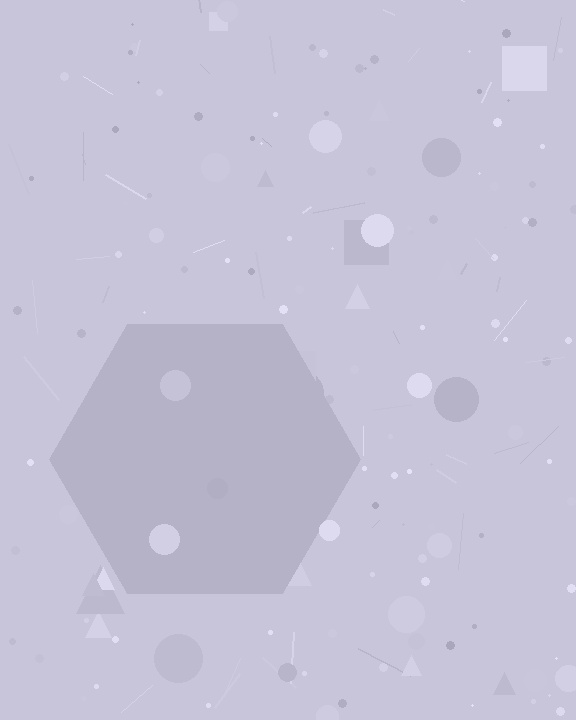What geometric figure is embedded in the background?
A hexagon is embedded in the background.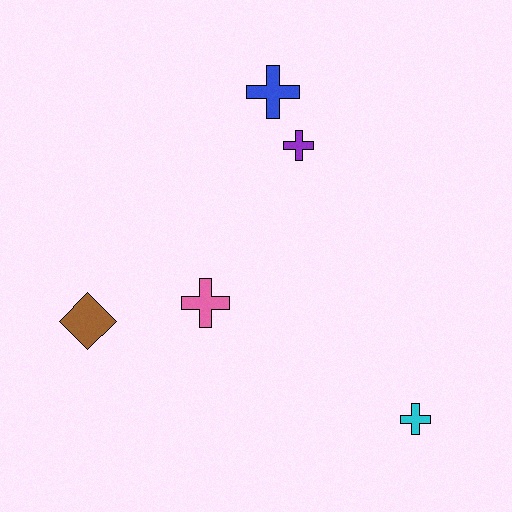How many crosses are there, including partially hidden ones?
There are 4 crosses.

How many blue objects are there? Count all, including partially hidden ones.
There is 1 blue object.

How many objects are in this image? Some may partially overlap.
There are 5 objects.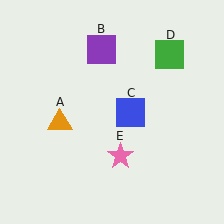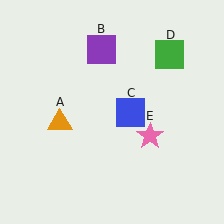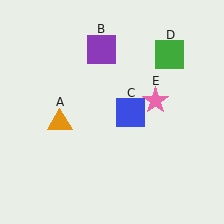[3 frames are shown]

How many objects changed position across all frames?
1 object changed position: pink star (object E).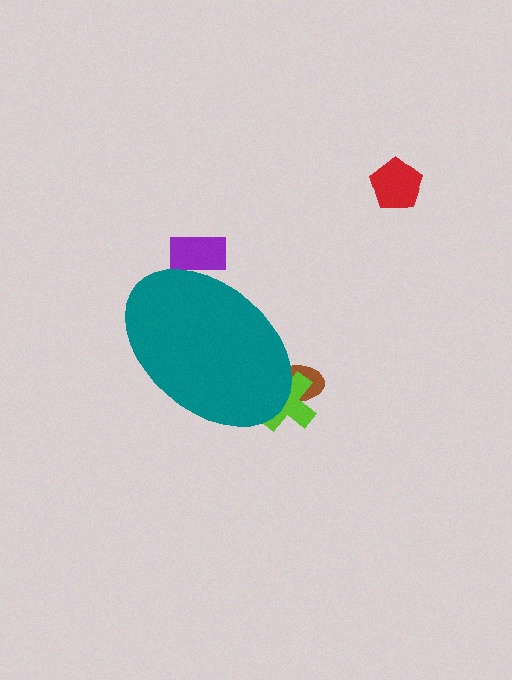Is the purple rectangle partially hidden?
Yes, the purple rectangle is partially hidden behind the teal ellipse.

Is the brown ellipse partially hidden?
Yes, the brown ellipse is partially hidden behind the teal ellipse.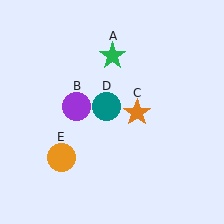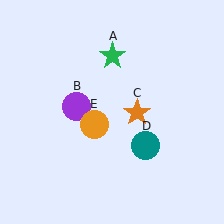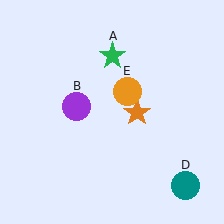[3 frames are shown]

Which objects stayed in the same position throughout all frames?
Green star (object A) and purple circle (object B) and orange star (object C) remained stationary.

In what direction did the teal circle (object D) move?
The teal circle (object D) moved down and to the right.